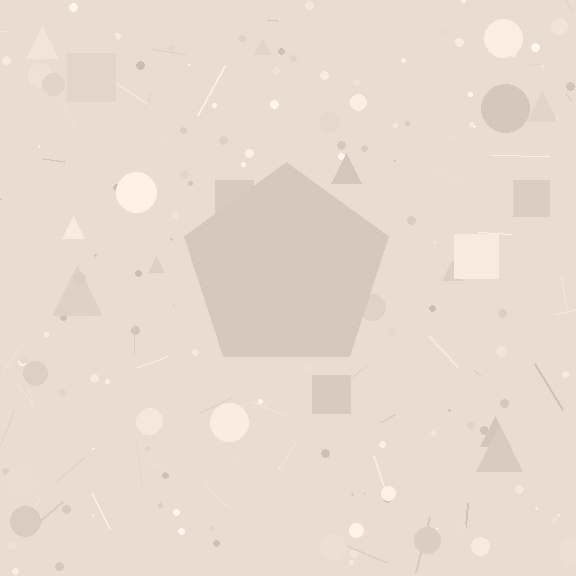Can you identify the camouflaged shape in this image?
The camouflaged shape is a pentagon.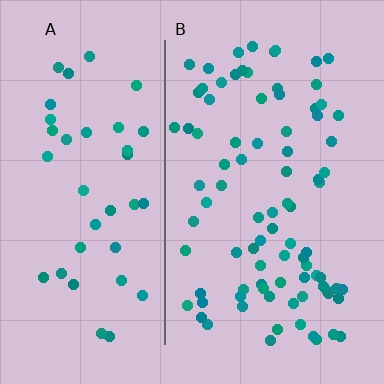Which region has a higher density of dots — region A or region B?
B (the right).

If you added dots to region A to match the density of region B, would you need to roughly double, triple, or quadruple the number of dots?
Approximately double.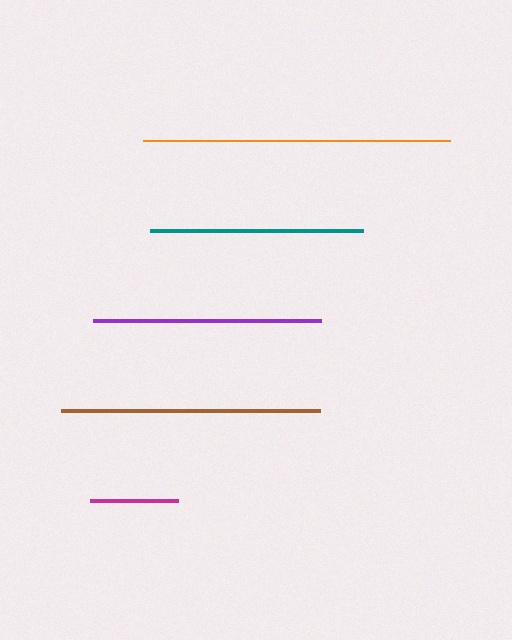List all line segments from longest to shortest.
From longest to shortest: orange, brown, purple, teal, magenta.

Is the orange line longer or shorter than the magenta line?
The orange line is longer than the magenta line.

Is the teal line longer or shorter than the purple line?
The purple line is longer than the teal line.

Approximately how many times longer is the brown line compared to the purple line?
The brown line is approximately 1.1 times the length of the purple line.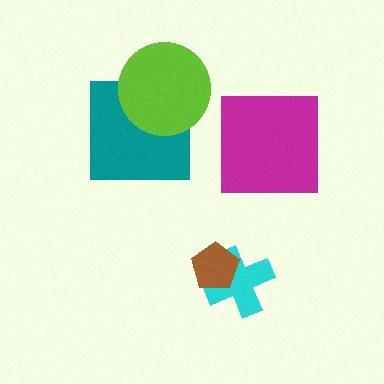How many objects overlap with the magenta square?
0 objects overlap with the magenta square.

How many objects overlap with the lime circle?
1 object overlaps with the lime circle.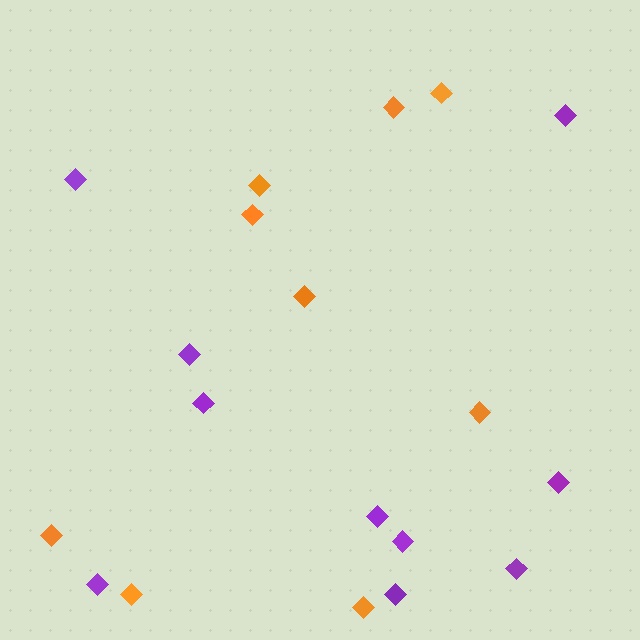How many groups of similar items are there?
There are 2 groups: one group of orange diamonds (9) and one group of purple diamonds (10).